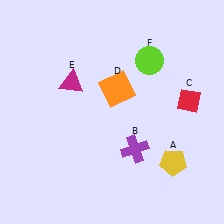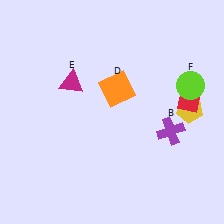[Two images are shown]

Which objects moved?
The objects that moved are: the yellow pentagon (A), the purple cross (B), the lime circle (F).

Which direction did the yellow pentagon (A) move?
The yellow pentagon (A) moved up.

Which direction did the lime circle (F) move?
The lime circle (F) moved right.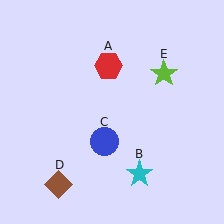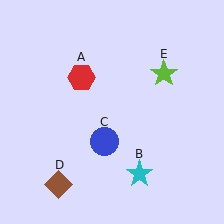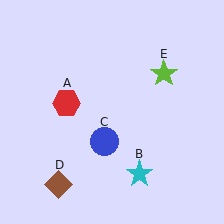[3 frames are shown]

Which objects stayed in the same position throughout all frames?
Cyan star (object B) and blue circle (object C) and brown diamond (object D) and lime star (object E) remained stationary.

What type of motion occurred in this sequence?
The red hexagon (object A) rotated counterclockwise around the center of the scene.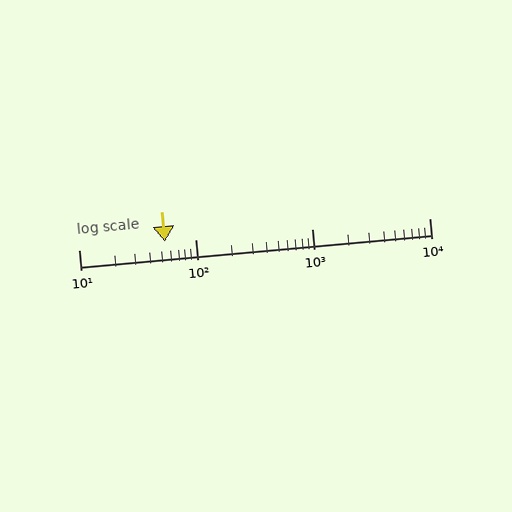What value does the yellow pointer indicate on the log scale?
The pointer indicates approximately 55.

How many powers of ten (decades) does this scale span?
The scale spans 3 decades, from 10 to 10000.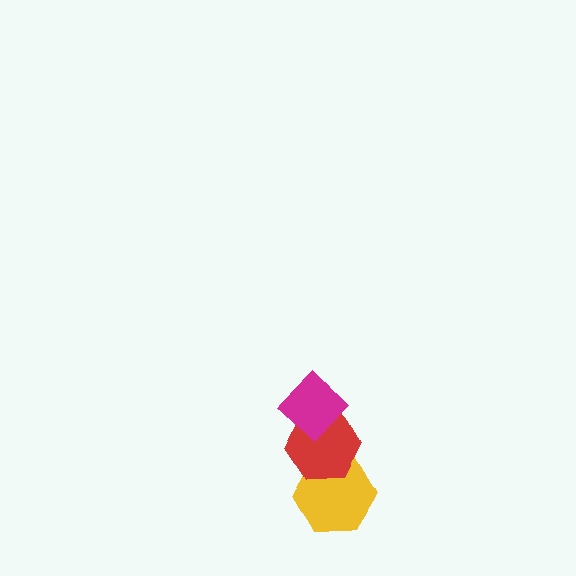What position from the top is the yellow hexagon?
The yellow hexagon is 3rd from the top.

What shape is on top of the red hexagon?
The magenta diamond is on top of the red hexagon.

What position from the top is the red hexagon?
The red hexagon is 2nd from the top.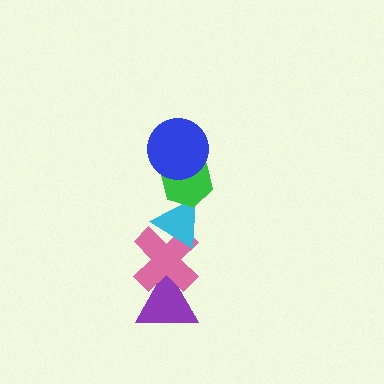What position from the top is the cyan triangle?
The cyan triangle is 3rd from the top.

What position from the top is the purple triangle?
The purple triangle is 5th from the top.